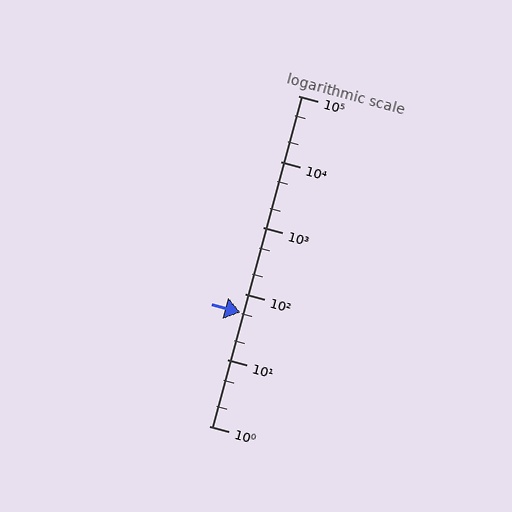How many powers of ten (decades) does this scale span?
The scale spans 5 decades, from 1 to 100000.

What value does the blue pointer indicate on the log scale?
The pointer indicates approximately 52.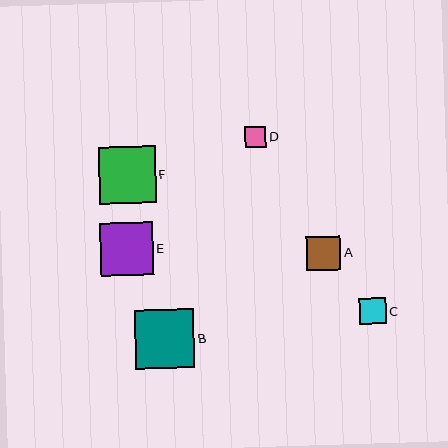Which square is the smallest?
Square D is the smallest with a size of approximately 21 pixels.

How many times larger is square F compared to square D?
Square F is approximately 2.7 times the size of square D.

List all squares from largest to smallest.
From largest to smallest: B, F, E, A, C, D.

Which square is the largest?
Square B is the largest with a size of approximately 59 pixels.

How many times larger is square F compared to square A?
Square F is approximately 1.7 times the size of square A.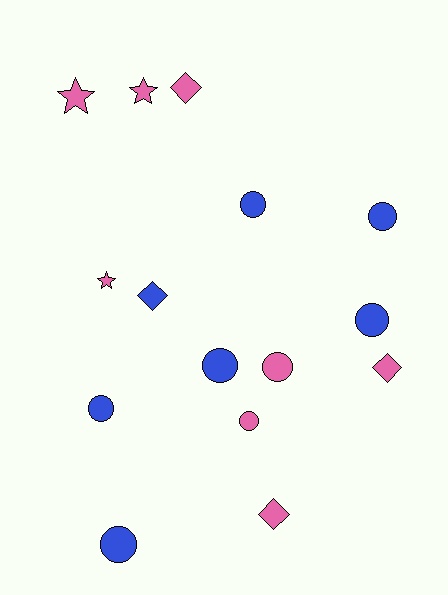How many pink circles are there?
There are 2 pink circles.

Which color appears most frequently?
Pink, with 8 objects.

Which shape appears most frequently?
Circle, with 8 objects.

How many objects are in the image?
There are 15 objects.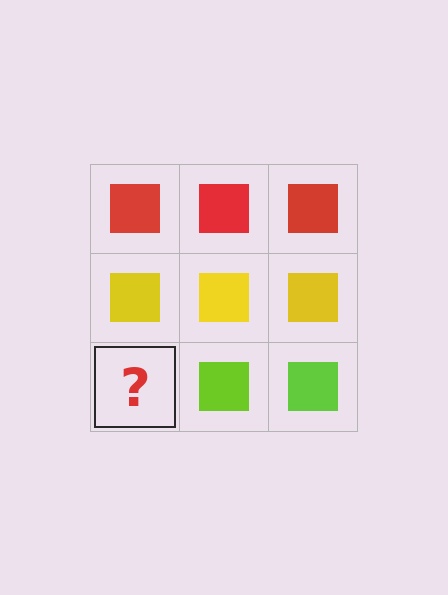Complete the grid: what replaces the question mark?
The question mark should be replaced with a lime square.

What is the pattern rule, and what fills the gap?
The rule is that each row has a consistent color. The gap should be filled with a lime square.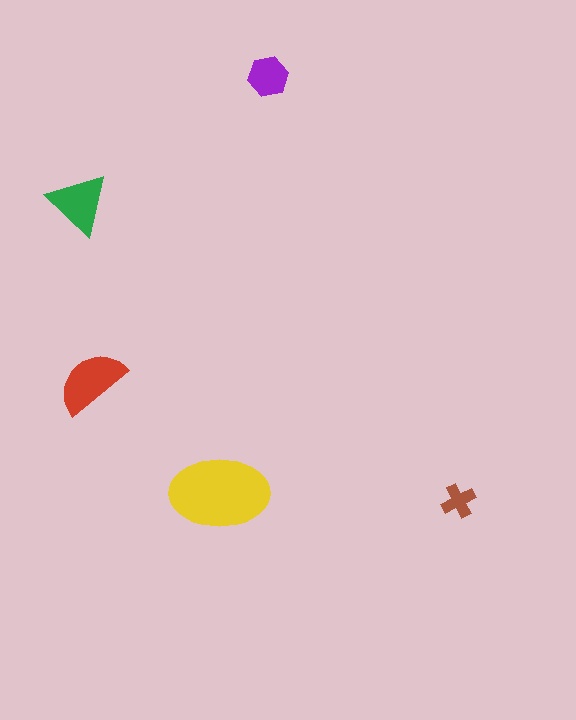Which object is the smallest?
The brown cross.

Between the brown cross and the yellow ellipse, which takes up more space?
The yellow ellipse.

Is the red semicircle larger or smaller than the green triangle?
Larger.